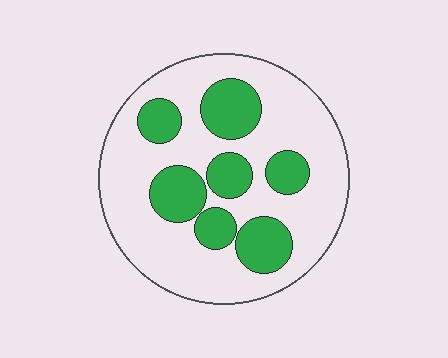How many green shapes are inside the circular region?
7.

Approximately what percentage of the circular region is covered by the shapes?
Approximately 30%.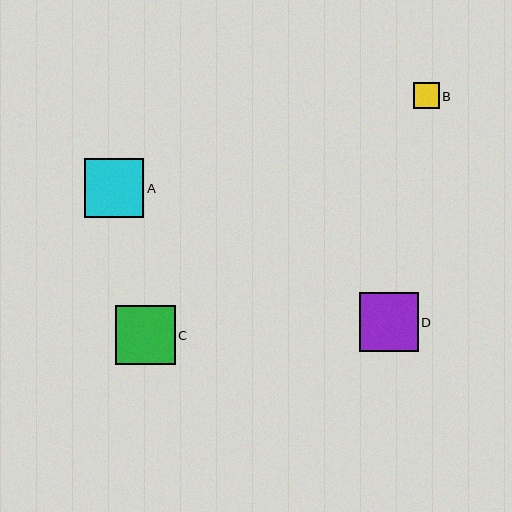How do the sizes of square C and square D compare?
Square C and square D are approximately the same size.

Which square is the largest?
Square C is the largest with a size of approximately 60 pixels.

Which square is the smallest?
Square B is the smallest with a size of approximately 26 pixels.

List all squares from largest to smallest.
From largest to smallest: C, A, D, B.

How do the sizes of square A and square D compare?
Square A and square D are approximately the same size.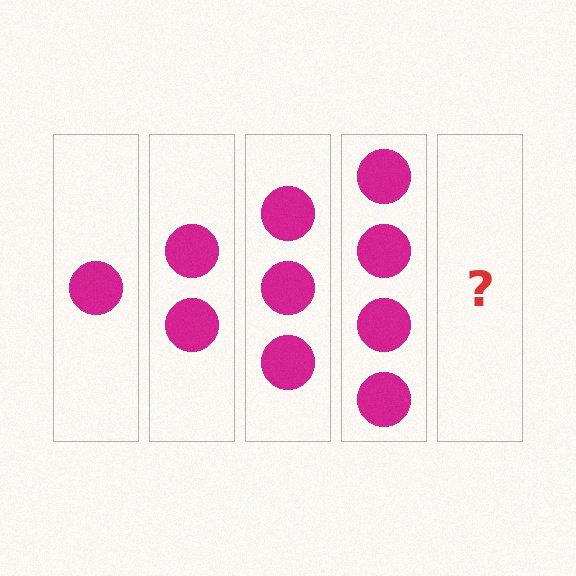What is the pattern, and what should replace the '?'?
The pattern is that each step adds one more circle. The '?' should be 5 circles.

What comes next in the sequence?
The next element should be 5 circles.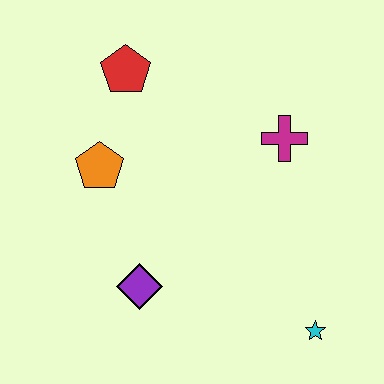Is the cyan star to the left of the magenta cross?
No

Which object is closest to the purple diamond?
The orange pentagon is closest to the purple diamond.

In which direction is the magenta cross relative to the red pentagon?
The magenta cross is to the right of the red pentagon.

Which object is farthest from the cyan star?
The red pentagon is farthest from the cyan star.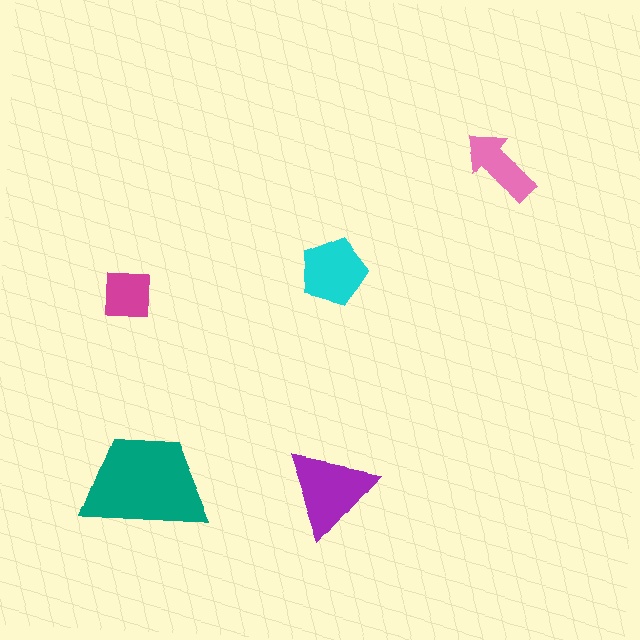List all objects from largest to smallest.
The teal trapezoid, the purple triangle, the cyan pentagon, the pink arrow, the magenta square.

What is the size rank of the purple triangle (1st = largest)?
2nd.